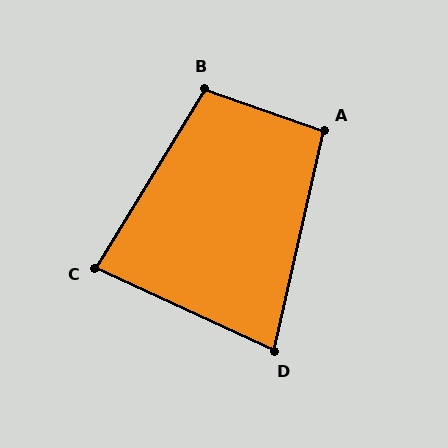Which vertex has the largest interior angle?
B, at approximately 102 degrees.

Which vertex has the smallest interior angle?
D, at approximately 78 degrees.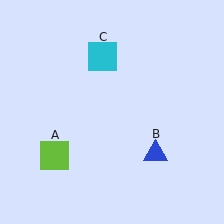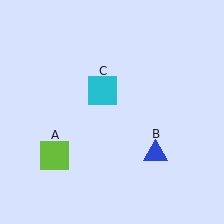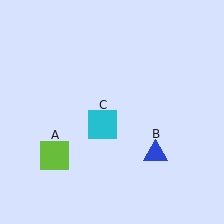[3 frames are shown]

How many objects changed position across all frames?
1 object changed position: cyan square (object C).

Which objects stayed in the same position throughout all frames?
Lime square (object A) and blue triangle (object B) remained stationary.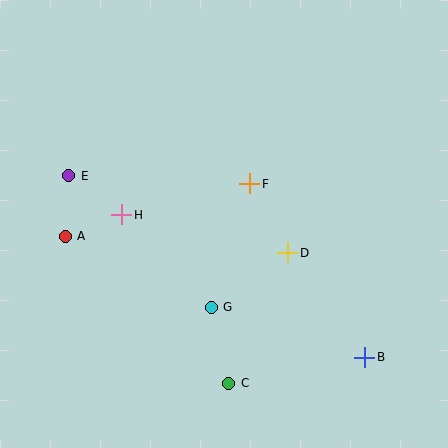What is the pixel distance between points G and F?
The distance between G and F is 129 pixels.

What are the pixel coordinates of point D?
Point D is at (288, 253).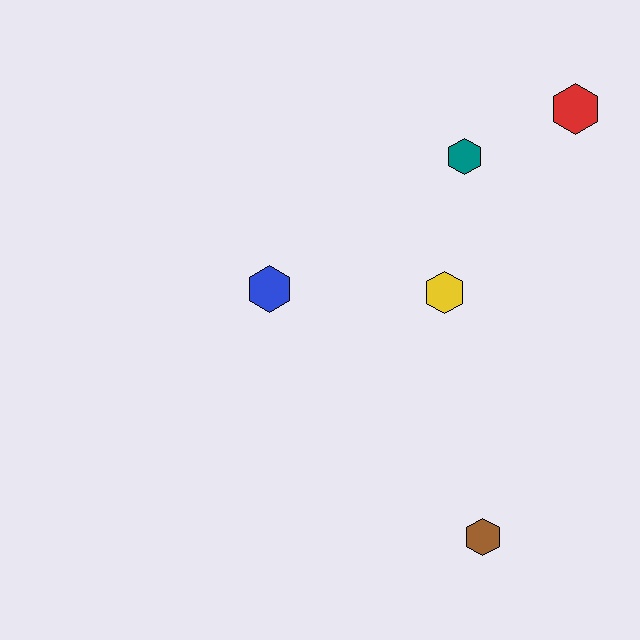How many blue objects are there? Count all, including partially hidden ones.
There is 1 blue object.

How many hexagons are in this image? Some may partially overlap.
There are 5 hexagons.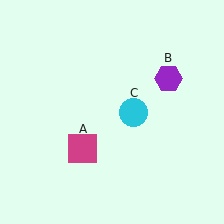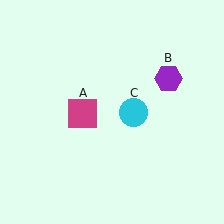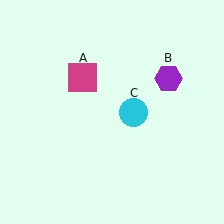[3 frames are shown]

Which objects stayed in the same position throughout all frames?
Purple hexagon (object B) and cyan circle (object C) remained stationary.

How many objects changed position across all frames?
1 object changed position: magenta square (object A).